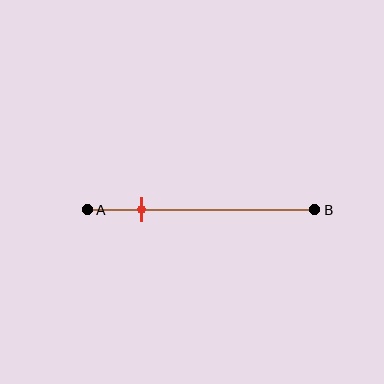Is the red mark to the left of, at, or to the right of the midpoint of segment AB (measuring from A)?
The red mark is to the left of the midpoint of segment AB.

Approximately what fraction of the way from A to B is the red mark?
The red mark is approximately 25% of the way from A to B.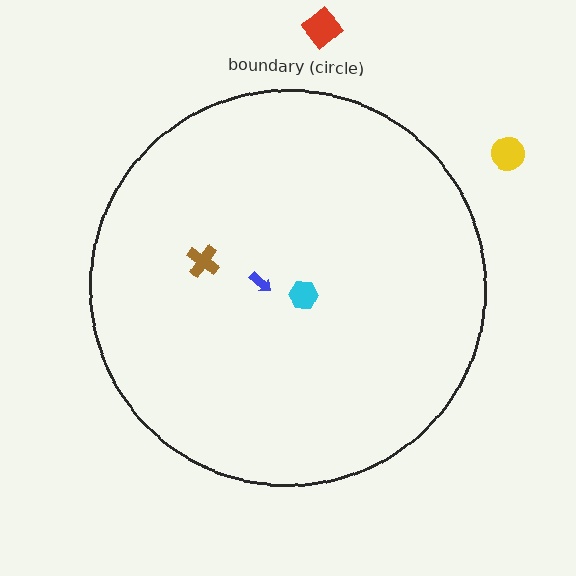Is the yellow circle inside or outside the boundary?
Outside.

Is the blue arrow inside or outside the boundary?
Inside.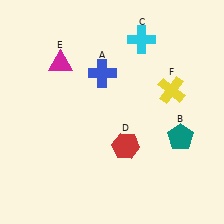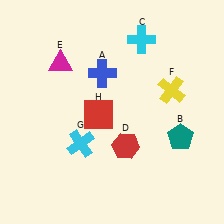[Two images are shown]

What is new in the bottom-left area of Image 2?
A red square (H) was added in the bottom-left area of Image 2.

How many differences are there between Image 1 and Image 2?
There are 2 differences between the two images.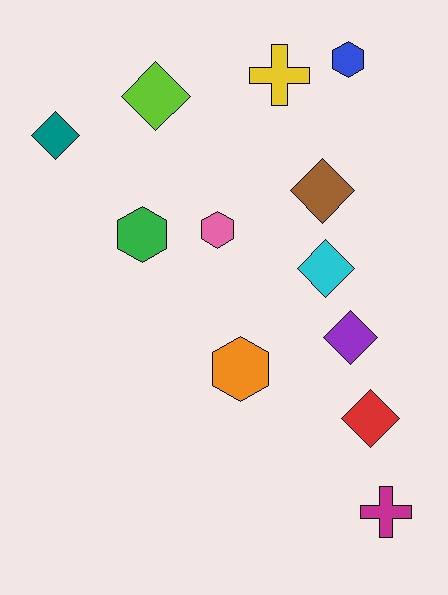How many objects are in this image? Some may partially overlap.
There are 12 objects.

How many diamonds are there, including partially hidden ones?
There are 6 diamonds.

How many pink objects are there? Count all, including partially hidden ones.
There is 1 pink object.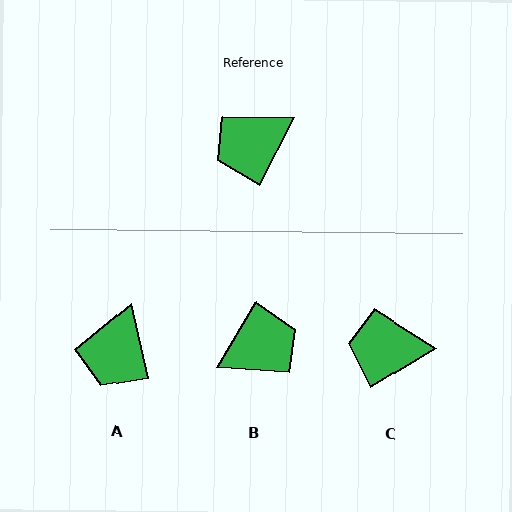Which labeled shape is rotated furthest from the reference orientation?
B, about 177 degrees away.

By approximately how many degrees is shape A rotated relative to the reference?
Approximately 40 degrees counter-clockwise.